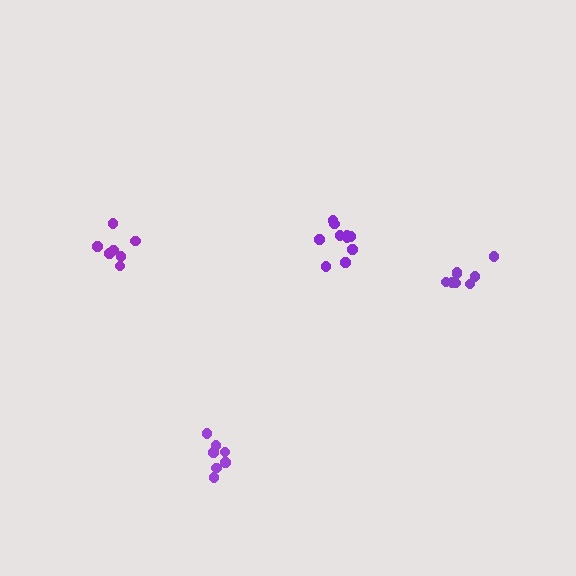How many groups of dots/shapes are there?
There are 4 groups.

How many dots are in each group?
Group 1: 10 dots, Group 2: 8 dots, Group 3: 7 dots, Group 4: 7 dots (32 total).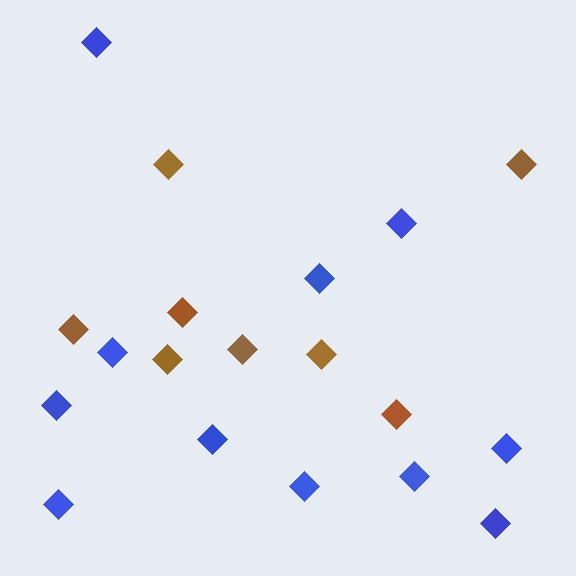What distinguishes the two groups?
There are 2 groups: one group of blue diamonds (11) and one group of brown diamonds (8).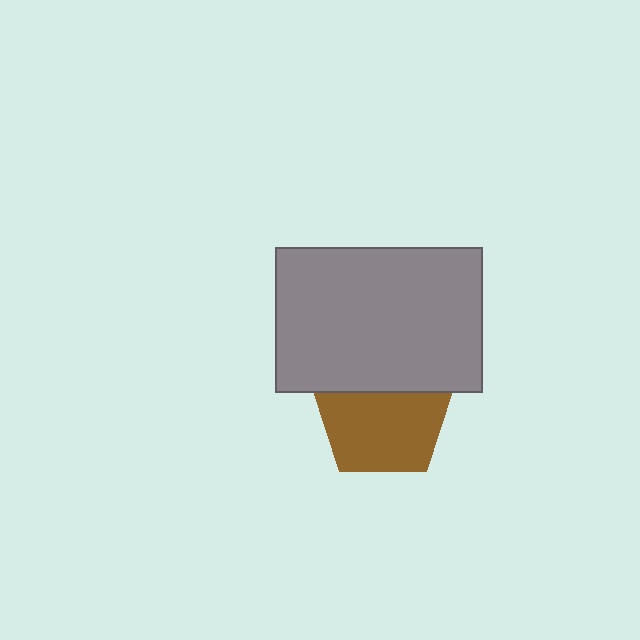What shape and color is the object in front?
The object in front is a gray rectangle.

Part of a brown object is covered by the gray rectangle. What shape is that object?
It is a pentagon.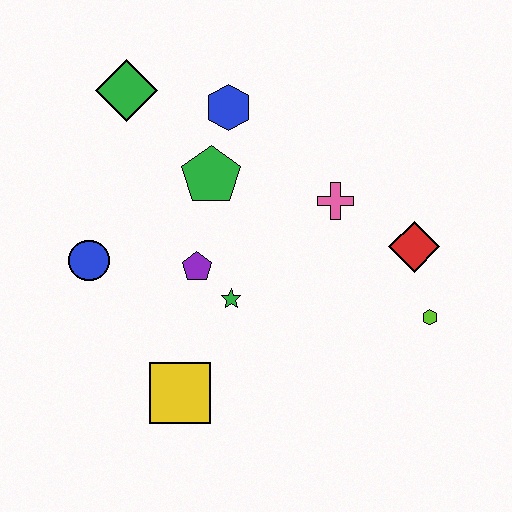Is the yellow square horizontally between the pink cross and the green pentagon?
No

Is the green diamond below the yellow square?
No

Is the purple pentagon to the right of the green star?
No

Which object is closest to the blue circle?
The purple pentagon is closest to the blue circle.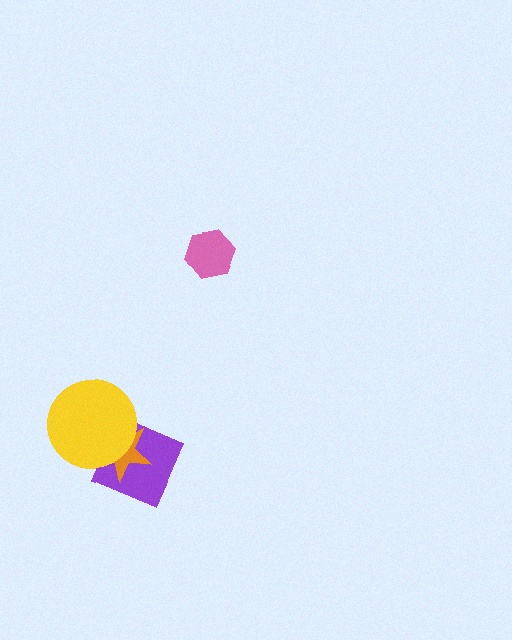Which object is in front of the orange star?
The yellow circle is in front of the orange star.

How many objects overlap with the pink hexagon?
0 objects overlap with the pink hexagon.